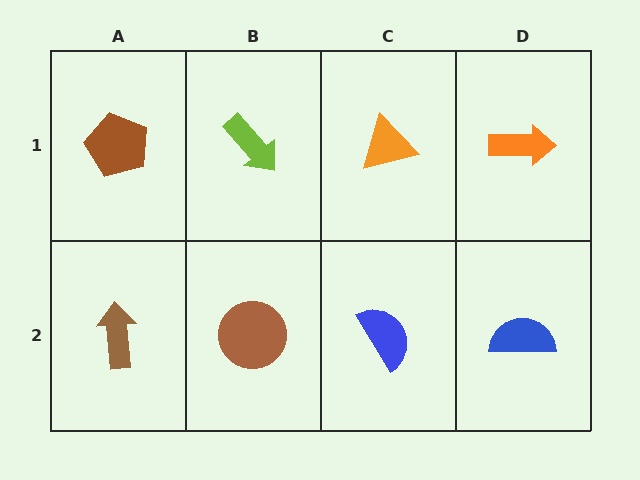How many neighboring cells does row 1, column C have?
3.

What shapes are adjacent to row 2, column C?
An orange triangle (row 1, column C), a brown circle (row 2, column B), a blue semicircle (row 2, column D).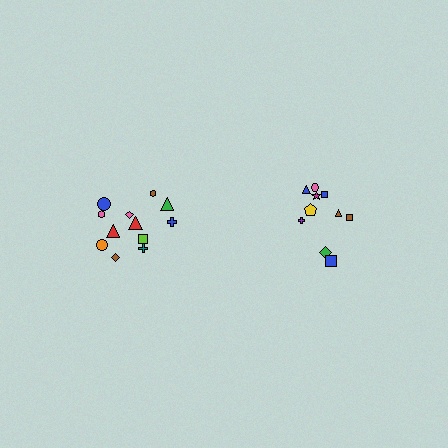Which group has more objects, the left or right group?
The left group.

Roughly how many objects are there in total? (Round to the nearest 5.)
Roughly 20 objects in total.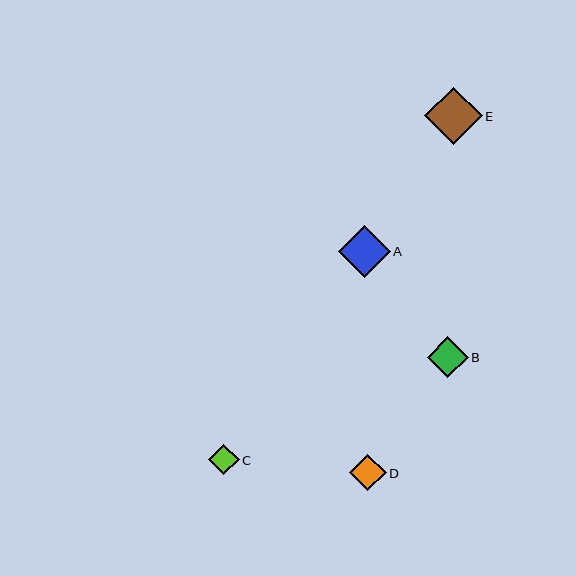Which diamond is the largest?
Diamond E is the largest with a size of approximately 57 pixels.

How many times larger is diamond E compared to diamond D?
Diamond E is approximately 1.6 times the size of diamond D.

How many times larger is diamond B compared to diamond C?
Diamond B is approximately 1.3 times the size of diamond C.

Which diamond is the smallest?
Diamond C is the smallest with a size of approximately 30 pixels.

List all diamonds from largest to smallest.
From largest to smallest: E, A, B, D, C.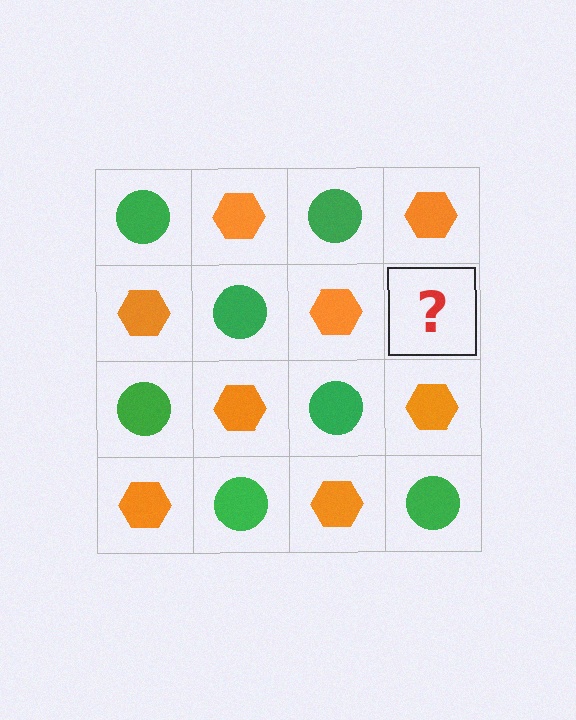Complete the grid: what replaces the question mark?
The question mark should be replaced with a green circle.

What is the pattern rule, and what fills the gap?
The rule is that it alternates green circle and orange hexagon in a checkerboard pattern. The gap should be filled with a green circle.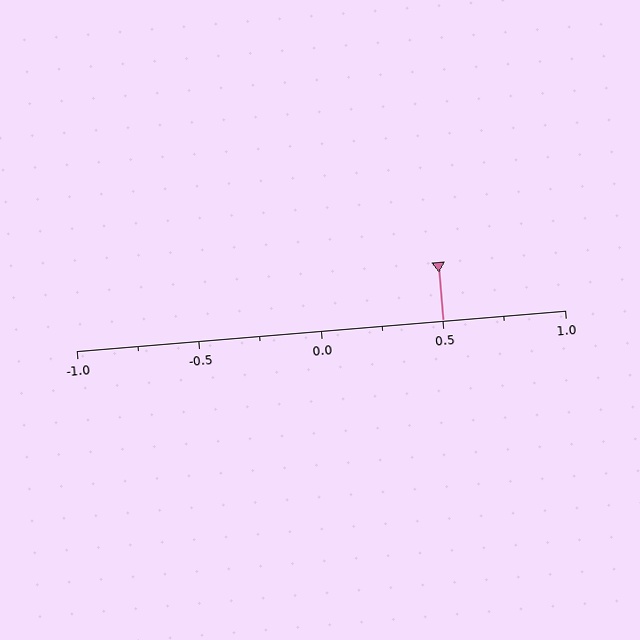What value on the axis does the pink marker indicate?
The marker indicates approximately 0.5.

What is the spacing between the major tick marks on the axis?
The major ticks are spaced 0.5 apart.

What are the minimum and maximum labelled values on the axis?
The axis runs from -1.0 to 1.0.